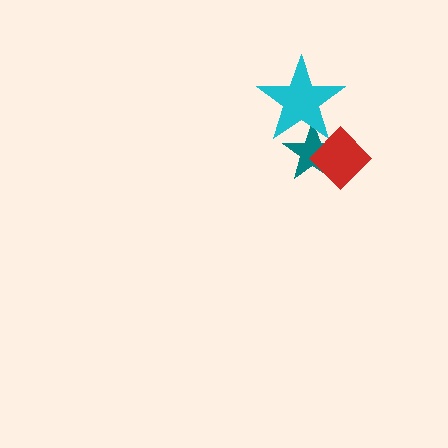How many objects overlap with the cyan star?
2 objects overlap with the cyan star.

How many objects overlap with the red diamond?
2 objects overlap with the red diamond.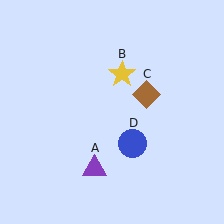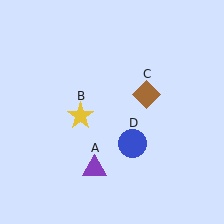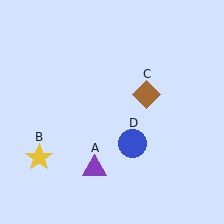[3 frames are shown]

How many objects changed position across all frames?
1 object changed position: yellow star (object B).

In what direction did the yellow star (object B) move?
The yellow star (object B) moved down and to the left.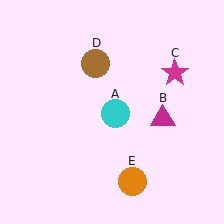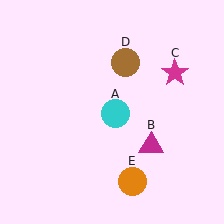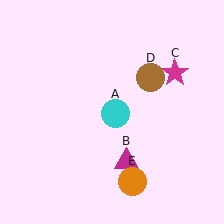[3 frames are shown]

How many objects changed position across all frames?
2 objects changed position: magenta triangle (object B), brown circle (object D).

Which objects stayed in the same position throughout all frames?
Cyan circle (object A) and magenta star (object C) and orange circle (object E) remained stationary.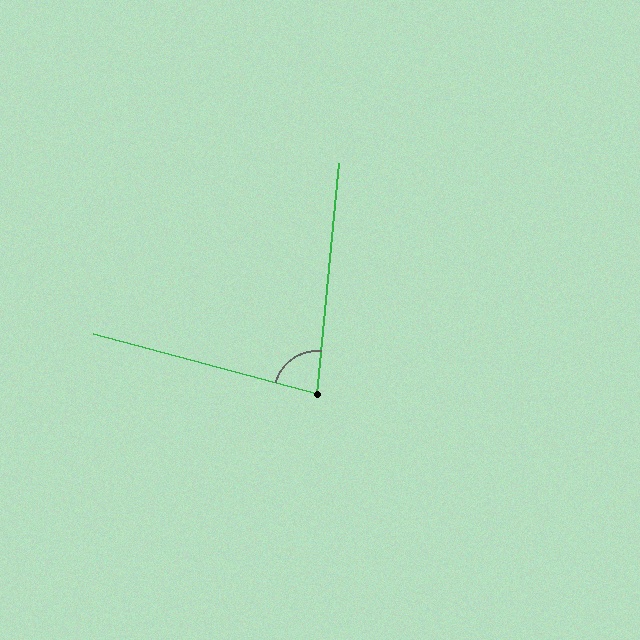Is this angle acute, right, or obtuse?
It is acute.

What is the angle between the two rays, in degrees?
Approximately 80 degrees.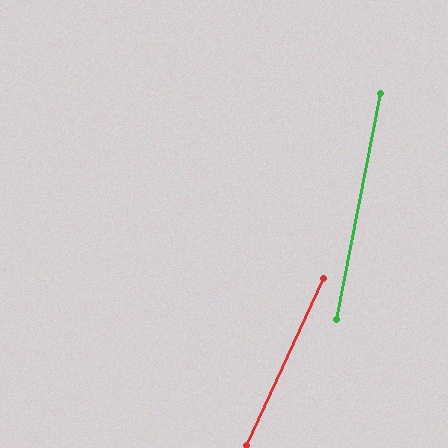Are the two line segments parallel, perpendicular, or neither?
Neither parallel nor perpendicular — they differ by about 14°.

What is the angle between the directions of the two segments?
Approximately 14 degrees.